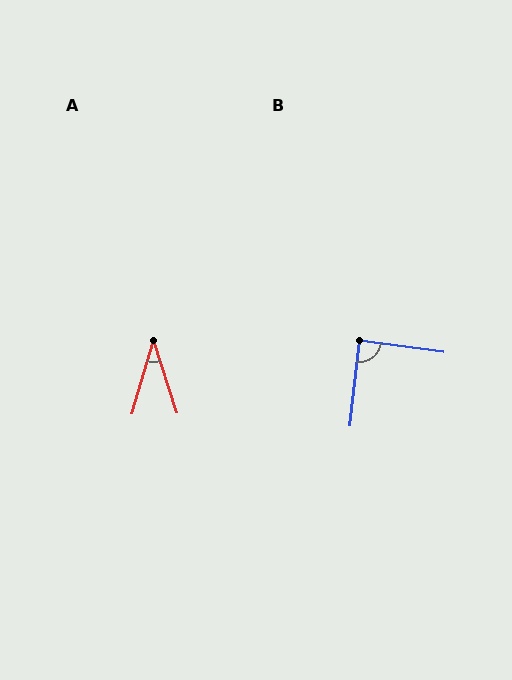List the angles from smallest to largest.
A (34°), B (88°).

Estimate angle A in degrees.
Approximately 34 degrees.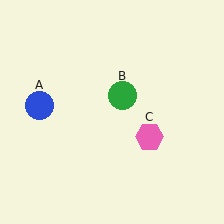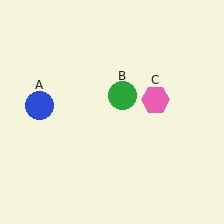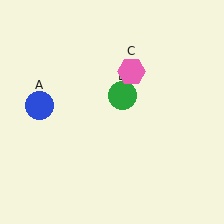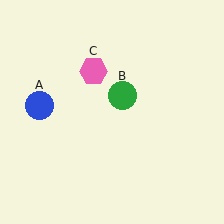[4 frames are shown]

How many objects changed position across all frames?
1 object changed position: pink hexagon (object C).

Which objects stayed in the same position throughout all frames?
Blue circle (object A) and green circle (object B) remained stationary.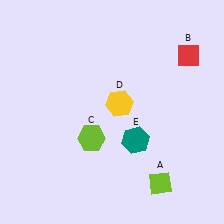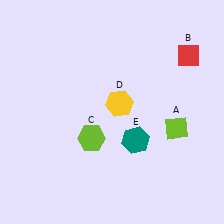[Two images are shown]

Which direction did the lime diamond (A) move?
The lime diamond (A) moved up.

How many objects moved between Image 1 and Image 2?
1 object moved between the two images.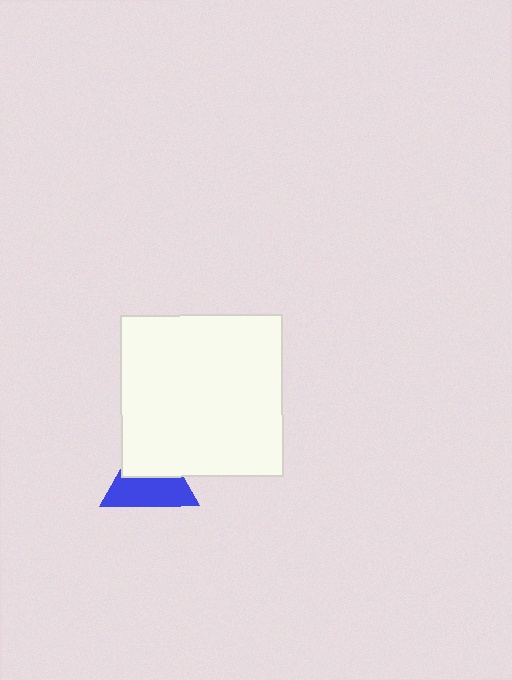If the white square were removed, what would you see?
You would see the complete blue triangle.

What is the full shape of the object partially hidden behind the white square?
The partially hidden object is a blue triangle.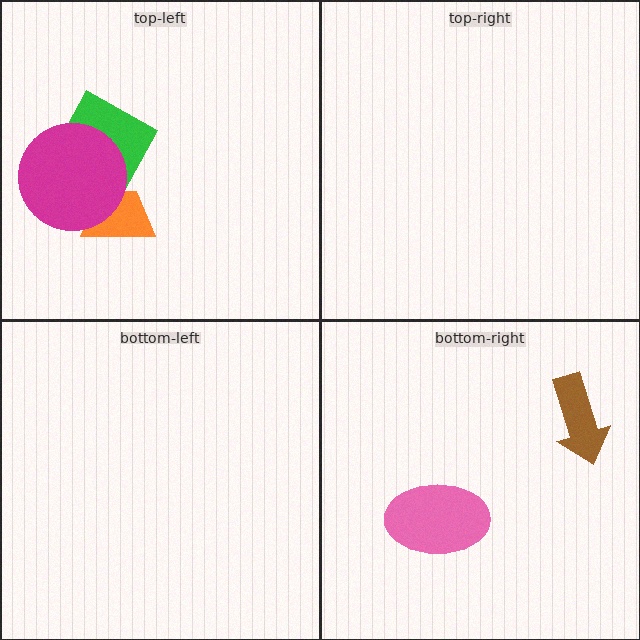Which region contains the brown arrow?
The bottom-right region.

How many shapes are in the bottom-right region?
2.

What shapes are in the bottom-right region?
The brown arrow, the pink ellipse.